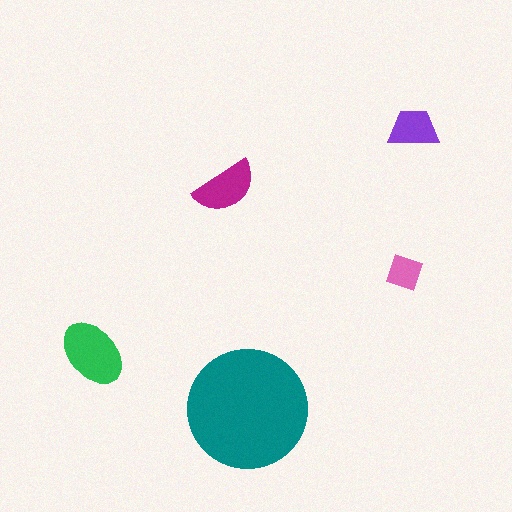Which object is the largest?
The teal circle.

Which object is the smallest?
The pink diamond.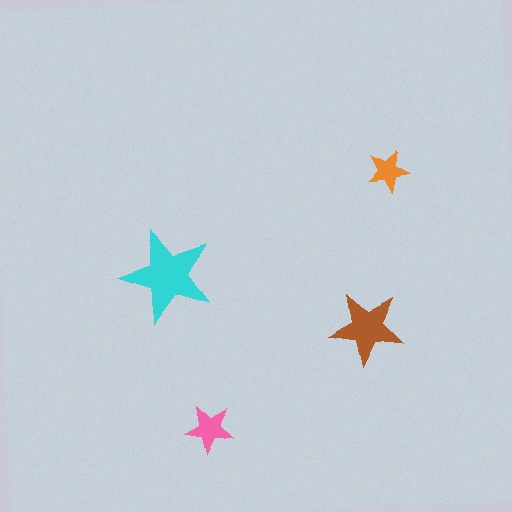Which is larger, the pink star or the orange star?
The pink one.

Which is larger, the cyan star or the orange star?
The cyan one.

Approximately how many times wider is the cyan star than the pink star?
About 2 times wider.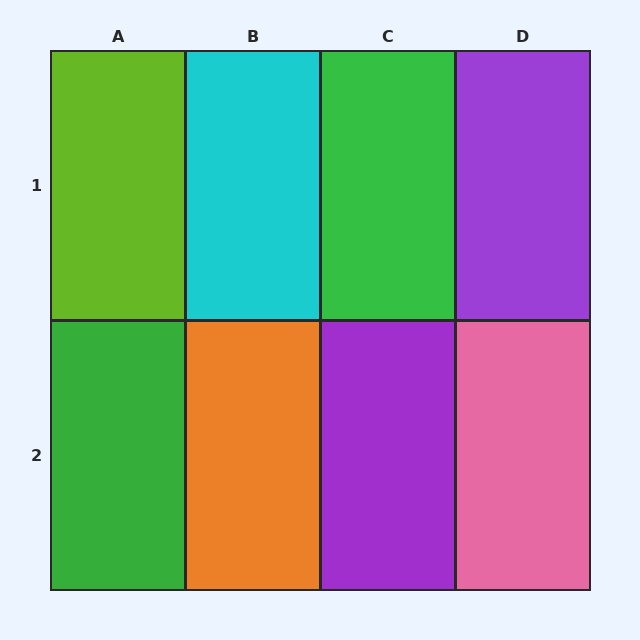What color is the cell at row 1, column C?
Green.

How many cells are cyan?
1 cell is cyan.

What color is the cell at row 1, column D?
Purple.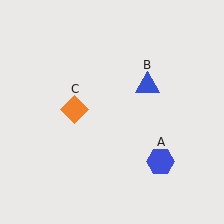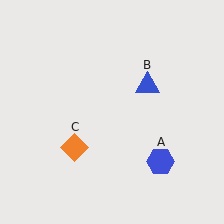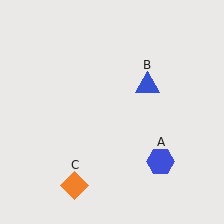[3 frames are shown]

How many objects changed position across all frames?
1 object changed position: orange diamond (object C).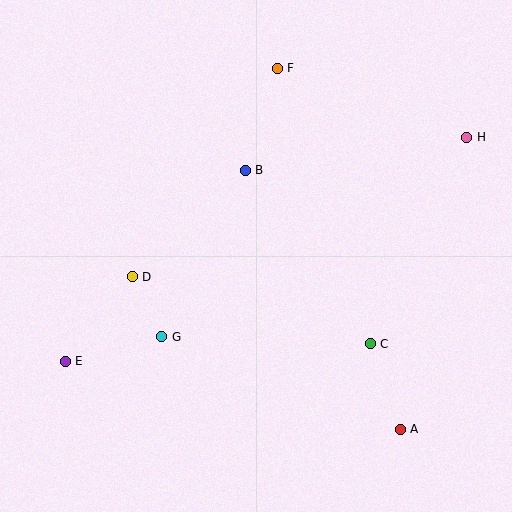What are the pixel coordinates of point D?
Point D is at (132, 277).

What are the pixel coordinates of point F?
Point F is at (277, 68).